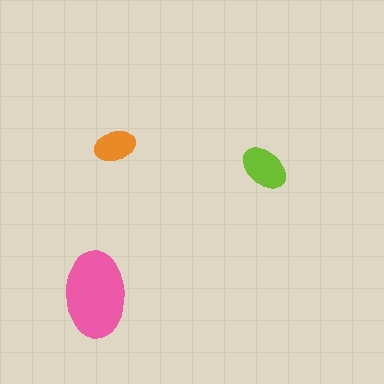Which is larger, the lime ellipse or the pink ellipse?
The pink one.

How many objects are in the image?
There are 3 objects in the image.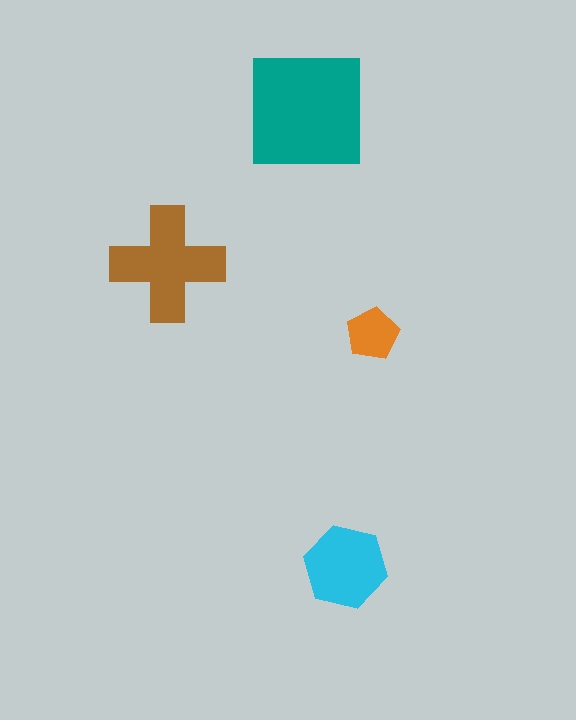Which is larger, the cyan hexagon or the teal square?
The teal square.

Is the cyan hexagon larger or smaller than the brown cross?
Smaller.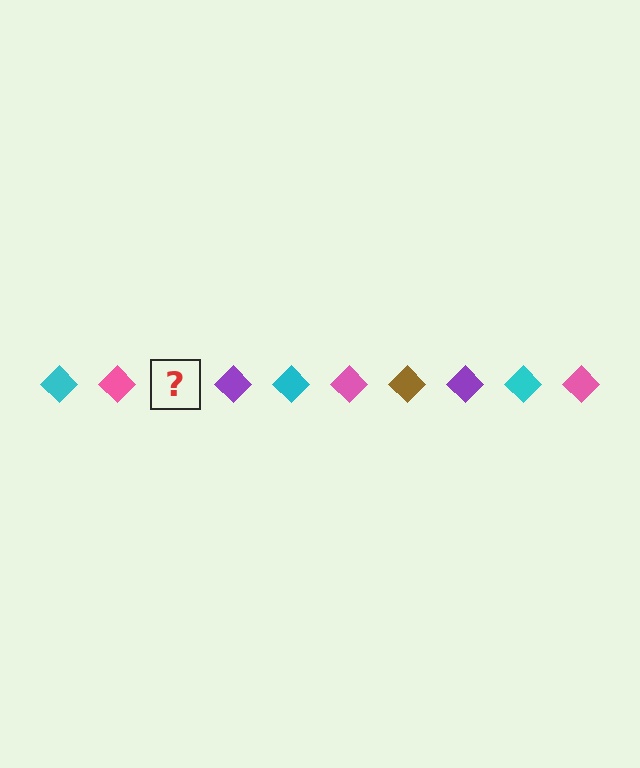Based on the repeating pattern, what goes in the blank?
The blank should be a brown diamond.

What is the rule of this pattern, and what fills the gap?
The rule is that the pattern cycles through cyan, pink, brown, purple diamonds. The gap should be filled with a brown diamond.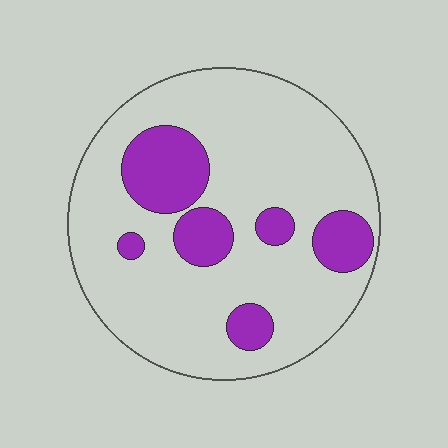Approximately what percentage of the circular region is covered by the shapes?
Approximately 20%.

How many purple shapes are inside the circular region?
6.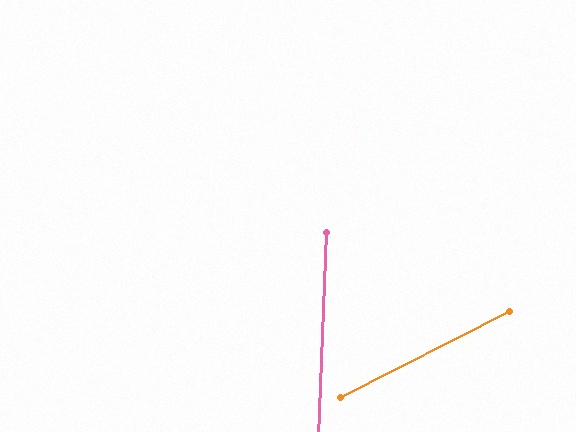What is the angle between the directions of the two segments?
Approximately 61 degrees.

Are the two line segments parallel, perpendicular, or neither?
Neither parallel nor perpendicular — they differ by about 61°.